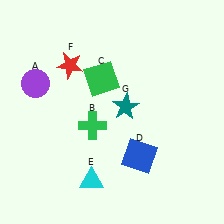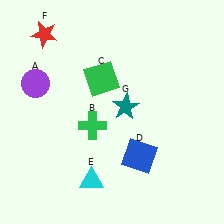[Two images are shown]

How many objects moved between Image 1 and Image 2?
1 object moved between the two images.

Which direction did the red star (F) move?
The red star (F) moved up.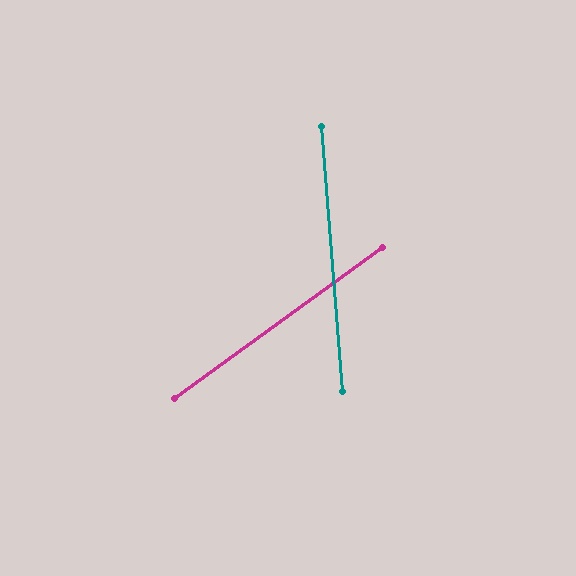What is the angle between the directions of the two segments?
Approximately 59 degrees.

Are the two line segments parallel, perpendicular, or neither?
Neither parallel nor perpendicular — they differ by about 59°.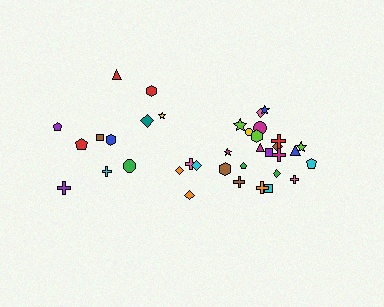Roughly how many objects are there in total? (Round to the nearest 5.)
Roughly 35 objects in total.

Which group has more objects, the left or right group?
The right group.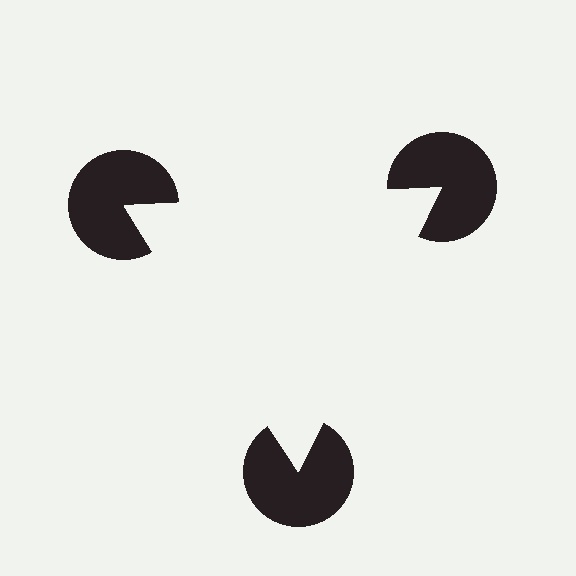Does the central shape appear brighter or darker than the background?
It typically appears slightly brighter than the background, even though no actual brightness change is drawn.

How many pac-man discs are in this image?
There are 3 — one at each vertex of the illusory triangle.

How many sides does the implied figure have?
3 sides.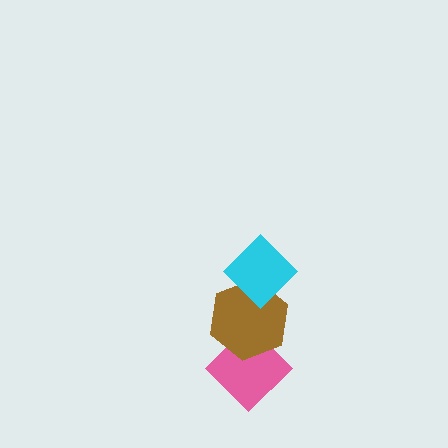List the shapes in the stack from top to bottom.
From top to bottom: the cyan diamond, the brown hexagon, the pink diamond.